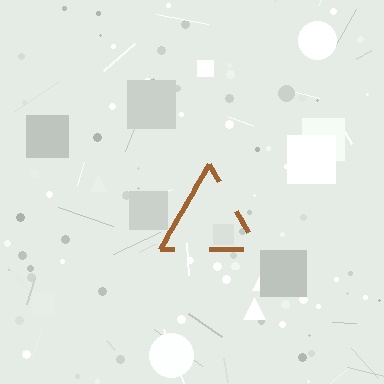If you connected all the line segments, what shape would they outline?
They would outline a triangle.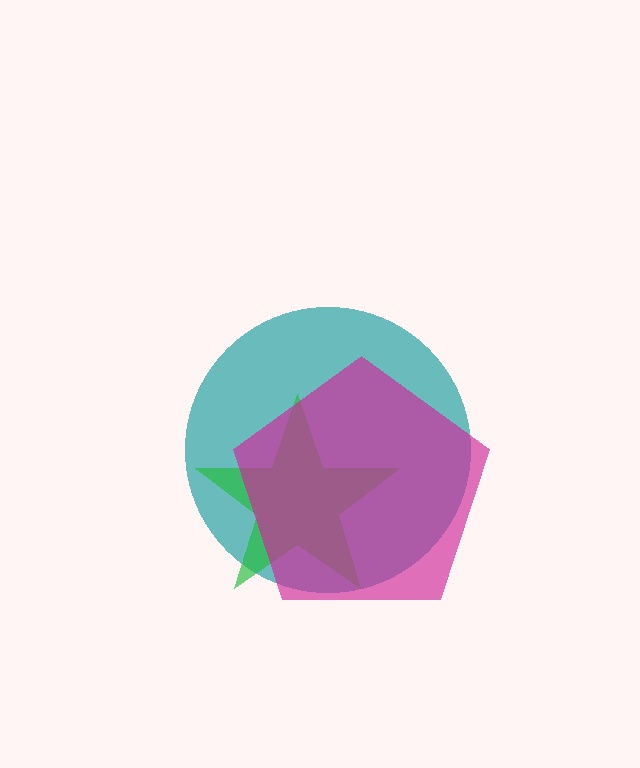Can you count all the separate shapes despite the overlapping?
Yes, there are 3 separate shapes.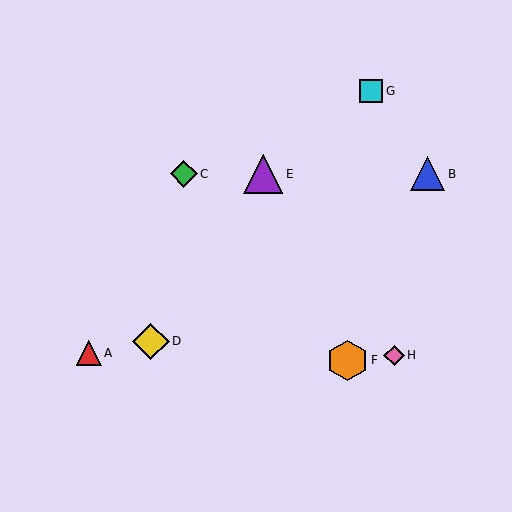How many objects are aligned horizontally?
3 objects (B, C, E) are aligned horizontally.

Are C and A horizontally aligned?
No, C is at y≈174 and A is at y≈353.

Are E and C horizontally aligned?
Yes, both are at y≈174.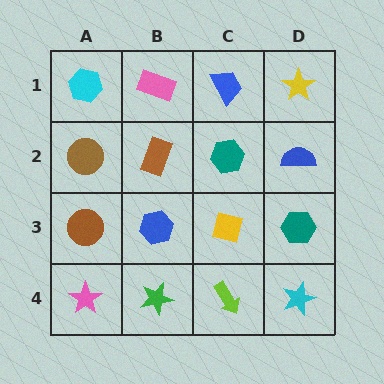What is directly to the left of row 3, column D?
A yellow diamond.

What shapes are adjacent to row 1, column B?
A brown rectangle (row 2, column B), a cyan hexagon (row 1, column A), a blue trapezoid (row 1, column C).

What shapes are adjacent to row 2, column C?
A blue trapezoid (row 1, column C), a yellow diamond (row 3, column C), a brown rectangle (row 2, column B), a blue semicircle (row 2, column D).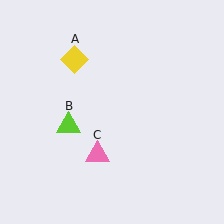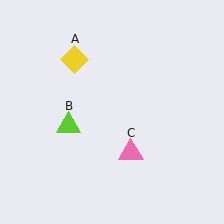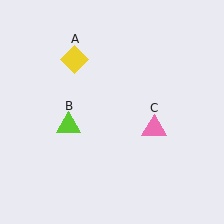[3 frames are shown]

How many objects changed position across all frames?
1 object changed position: pink triangle (object C).